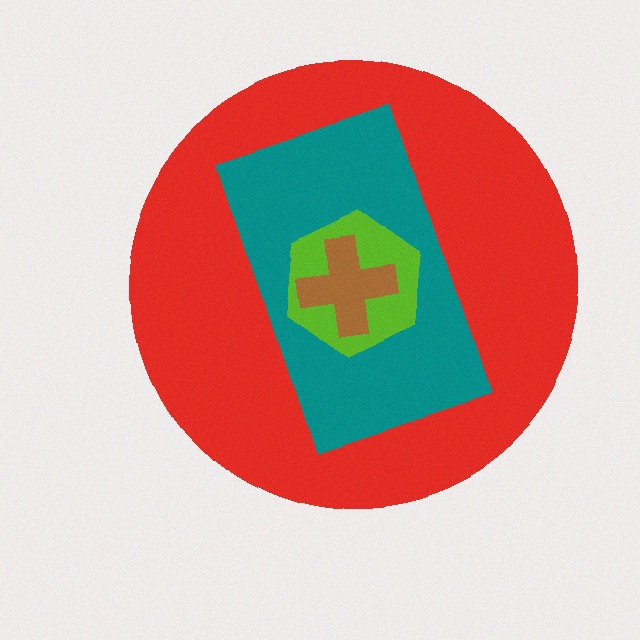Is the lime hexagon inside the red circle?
Yes.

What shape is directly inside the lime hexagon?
The brown cross.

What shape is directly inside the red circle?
The teal rectangle.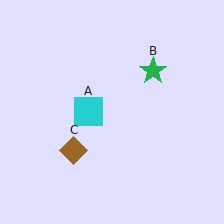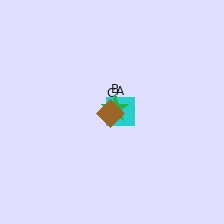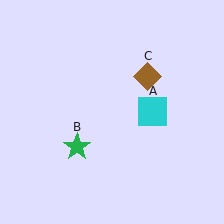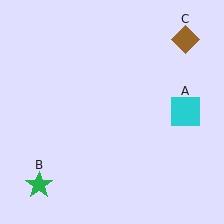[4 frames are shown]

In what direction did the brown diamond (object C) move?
The brown diamond (object C) moved up and to the right.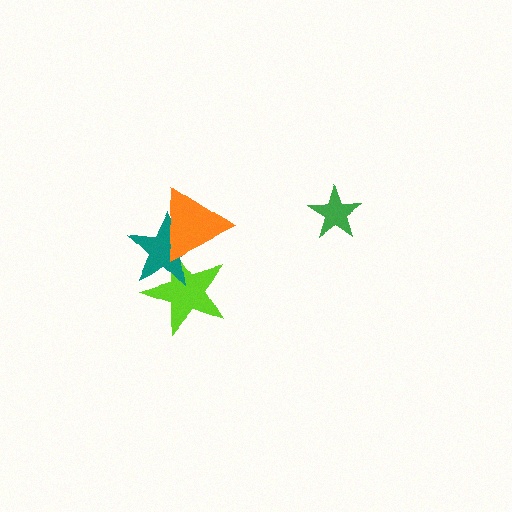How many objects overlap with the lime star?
2 objects overlap with the lime star.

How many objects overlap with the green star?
0 objects overlap with the green star.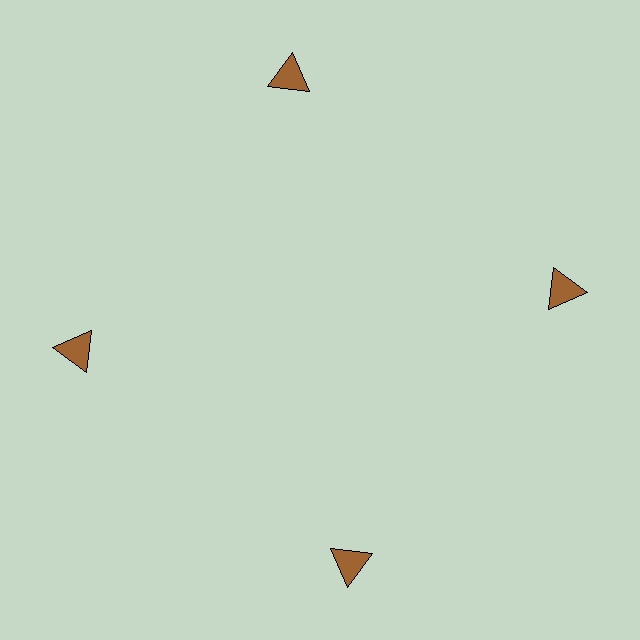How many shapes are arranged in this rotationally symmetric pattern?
There are 4 shapes, arranged in 4 groups of 1.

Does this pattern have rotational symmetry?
Yes, this pattern has 4-fold rotational symmetry. It looks the same after rotating 90 degrees around the center.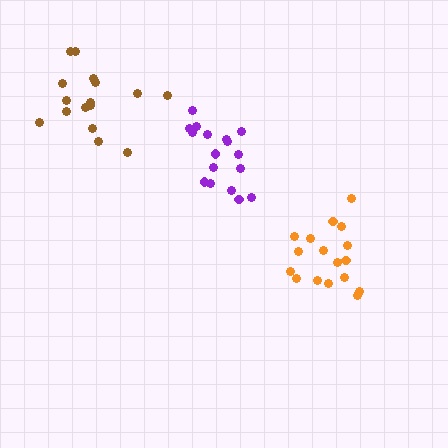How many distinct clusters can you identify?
There are 3 distinct clusters.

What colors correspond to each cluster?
The clusters are colored: brown, orange, purple.